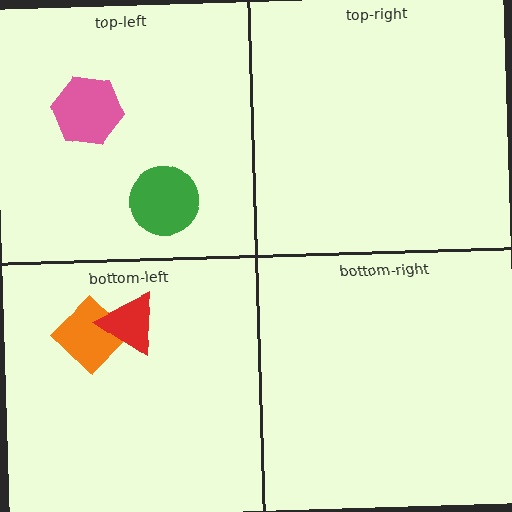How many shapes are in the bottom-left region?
2.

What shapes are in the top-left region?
The pink hexagon, the green circle.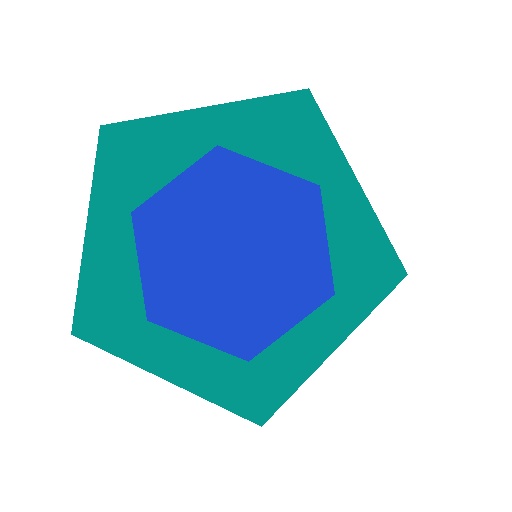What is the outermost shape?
The teal pentagon.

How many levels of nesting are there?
2.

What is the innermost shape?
The blue hexagon.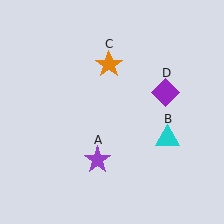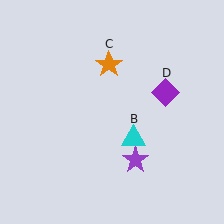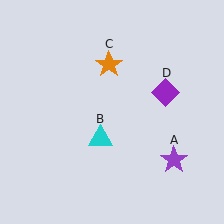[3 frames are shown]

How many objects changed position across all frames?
2 objects changed position: purple star (object A), cyan triangle (object B).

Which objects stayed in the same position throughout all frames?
Orange star (object C) and purple diamond (object D) remained stationary.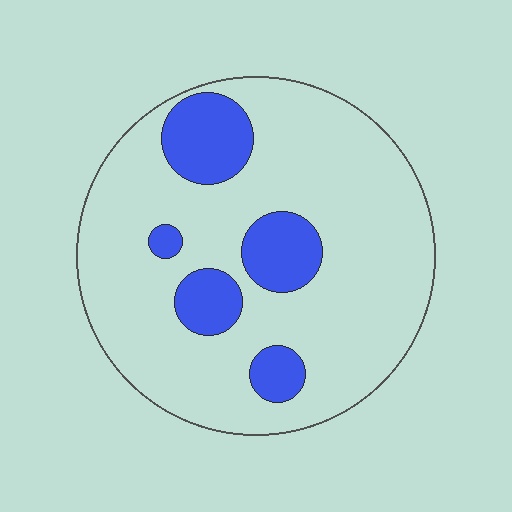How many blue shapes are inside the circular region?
5.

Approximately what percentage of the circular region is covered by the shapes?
Approximately 20%.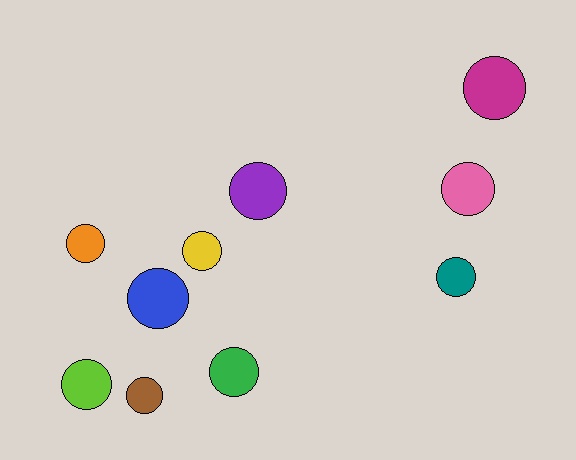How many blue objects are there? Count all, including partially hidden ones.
There is 1 blue object.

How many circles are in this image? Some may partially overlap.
There are 10 circles.